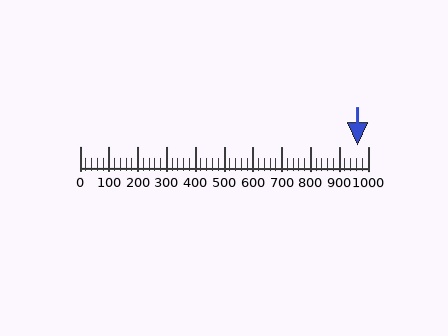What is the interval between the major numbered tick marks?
The major tick marks are spaced 100 units apart.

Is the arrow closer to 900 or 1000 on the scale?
The arrow is closer to 1000.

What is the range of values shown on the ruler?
The ruler shows values from 0 to 1000.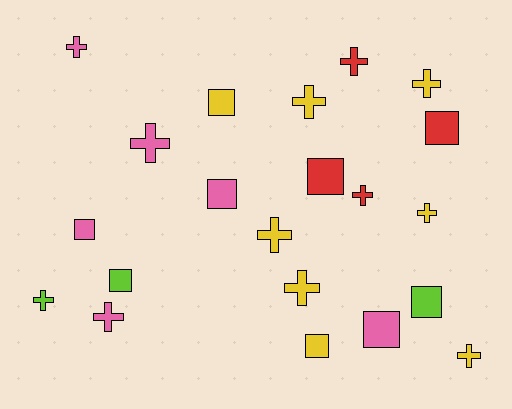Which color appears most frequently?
Yellow, with 8 objects.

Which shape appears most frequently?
Cross, with 12 objects.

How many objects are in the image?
There are 21 objects.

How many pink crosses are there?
There are 3 pink crosses.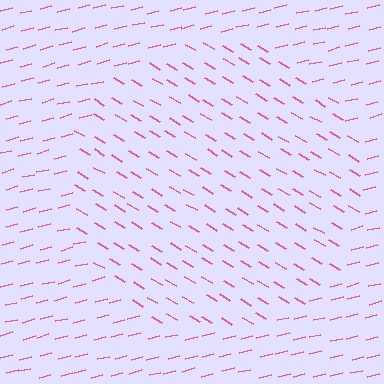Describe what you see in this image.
The image is filled with small pink line segments. A circle region in the image has lines oriented differently from the surrounding lines, creating a visible texture boundary.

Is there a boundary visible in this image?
Yes, there is a texture boundary formed by a change in line orientation.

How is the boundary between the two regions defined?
The boundary is defined purely by a change in line orientation (approximately 45 degrees difference). All lines are the same color and thickness.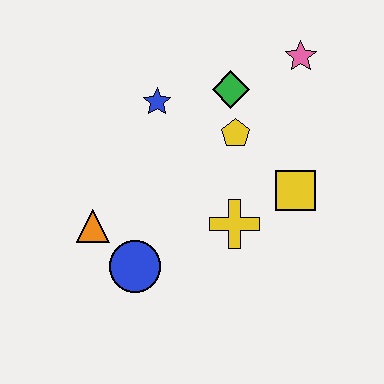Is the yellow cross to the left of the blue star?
No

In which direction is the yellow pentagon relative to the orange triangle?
The yellow pentagon is to the right of the orange triangle.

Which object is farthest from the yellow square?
The orange triangle is farthest from the yellow square.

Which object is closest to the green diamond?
The yellow pentagon is closest to the green diamond.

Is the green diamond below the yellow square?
No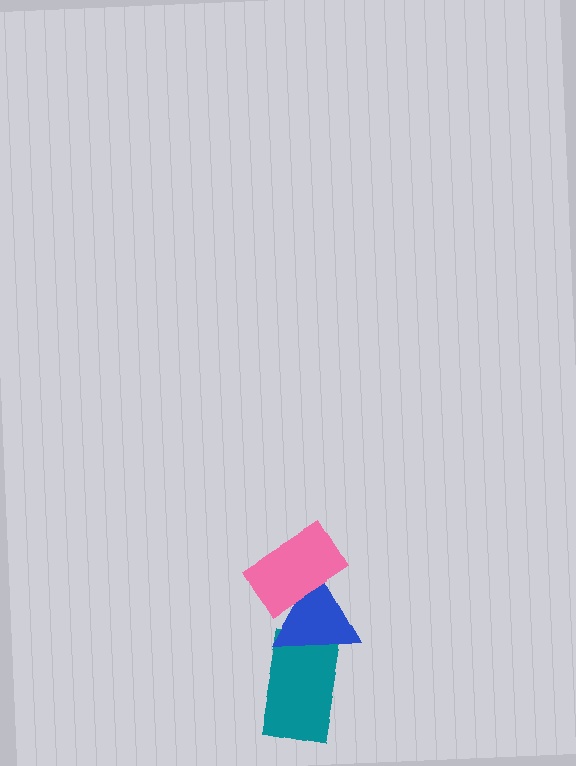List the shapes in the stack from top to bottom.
From top to bottom: the pink rectangle, the blue triangle, the teal rectangle.